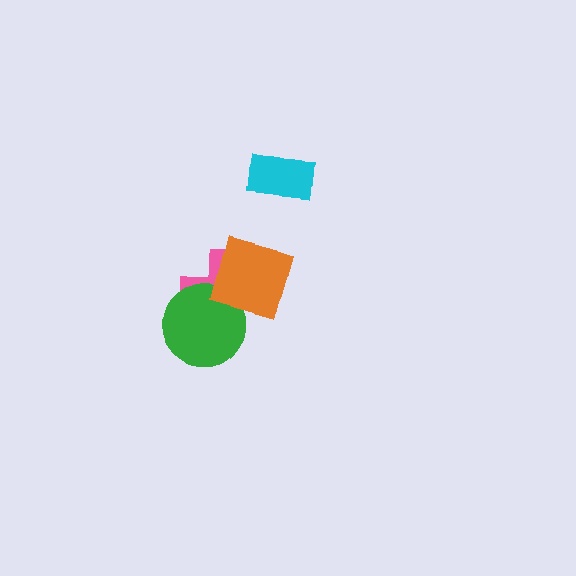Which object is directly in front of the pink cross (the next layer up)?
The green circle is directly in front of the pink cross.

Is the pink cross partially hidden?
Yes, it is partially covered by another shape.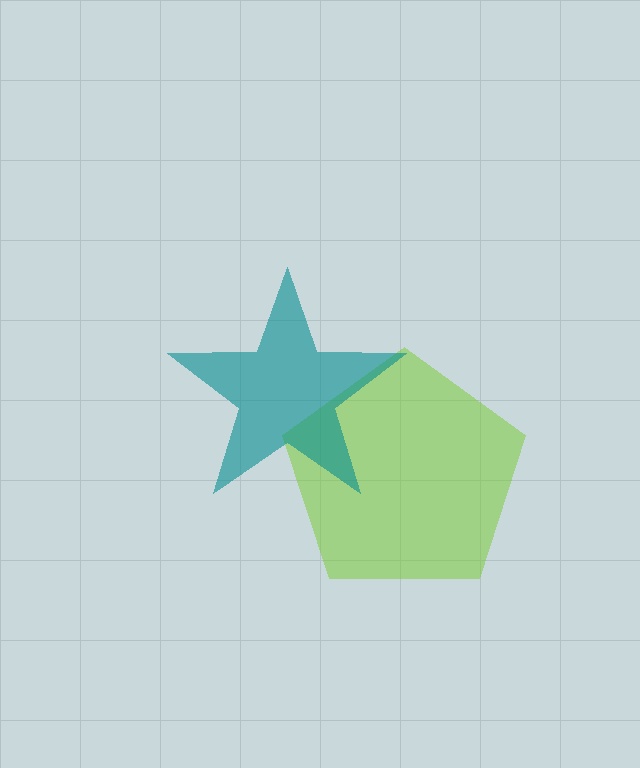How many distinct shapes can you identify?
There are 2 distinct shapes: a lime pentagon, a teal star.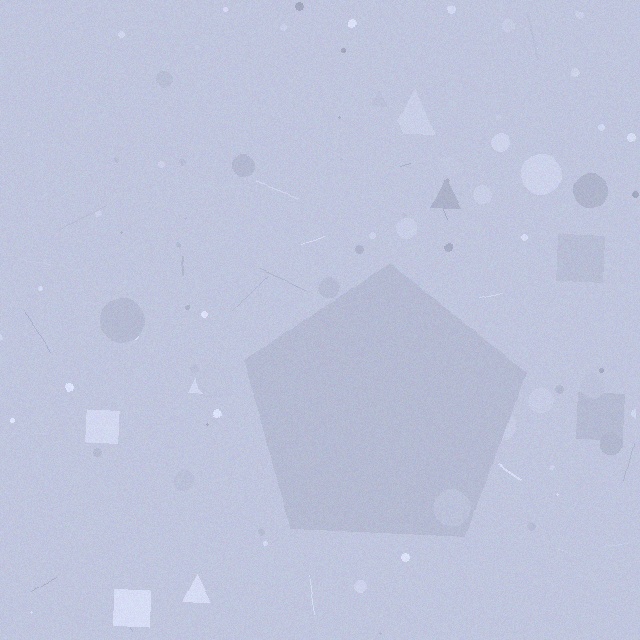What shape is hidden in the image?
A pentagon is hidden in the image.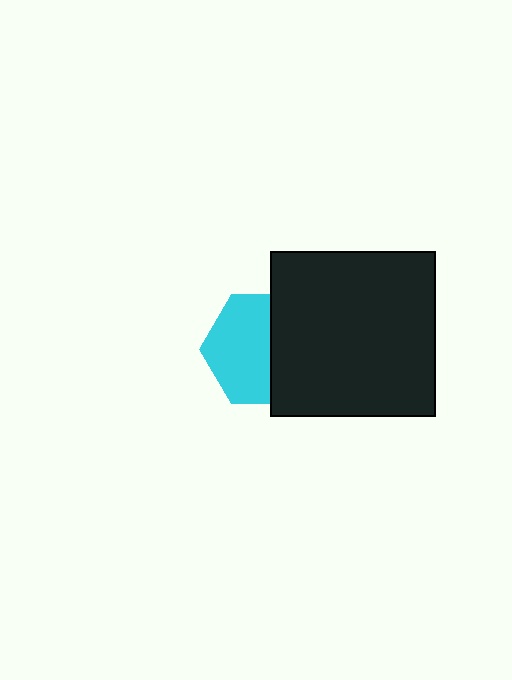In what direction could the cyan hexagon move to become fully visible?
The cyan hexagon could move left. That would shift it out from behind the black square entirely.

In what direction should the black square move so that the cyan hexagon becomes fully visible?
The black square should move right. That is the shortest direction to clear the overlap and leave the cyan hexagon fully visible.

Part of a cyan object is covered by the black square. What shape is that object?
It is a hexagon.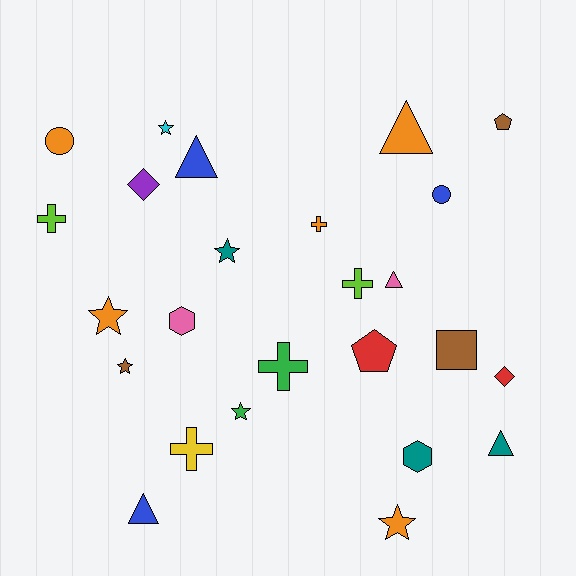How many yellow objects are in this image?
There is 1 yellow object.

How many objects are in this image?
There are 25 objects.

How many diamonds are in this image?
There are 2 diamonds.